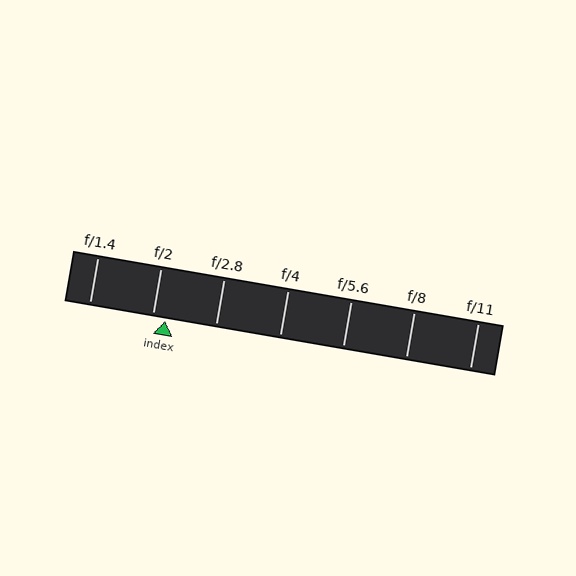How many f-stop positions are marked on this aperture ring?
There are 7 f-stop positions marked.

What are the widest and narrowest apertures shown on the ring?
The widest aperture shown is f/1.4 and the narrowest is f/11.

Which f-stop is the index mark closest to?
The index mark is closest to f/2.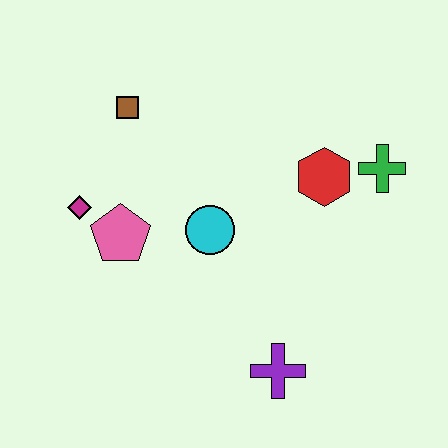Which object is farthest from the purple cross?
The brown square is farthest from the purple cross.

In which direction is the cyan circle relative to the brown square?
The cyan circle is below the brown square.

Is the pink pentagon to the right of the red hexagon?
No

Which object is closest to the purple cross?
The cyan circle is closest to the purple cross.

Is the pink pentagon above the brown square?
No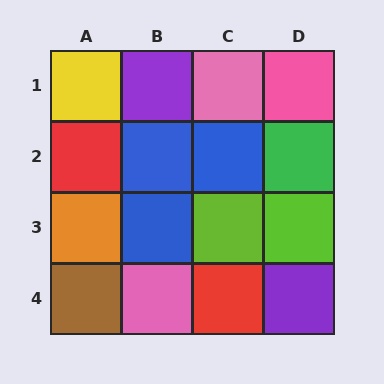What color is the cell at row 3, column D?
Lime.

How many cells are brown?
1 cell is brown.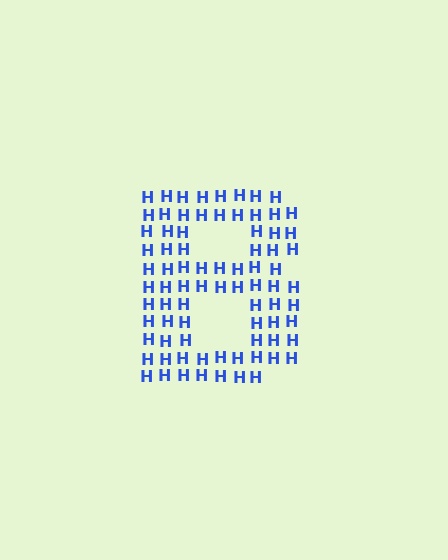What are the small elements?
The small elements are letter H's.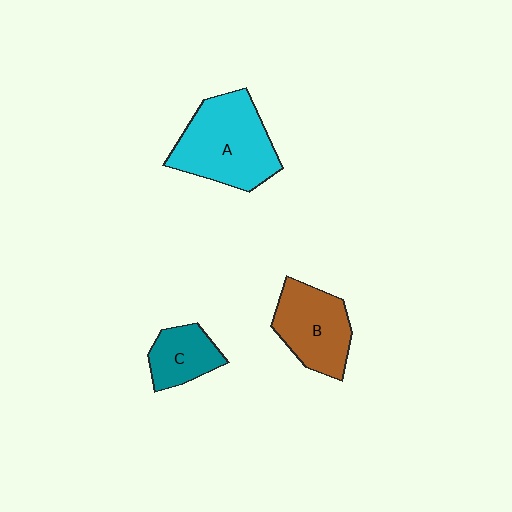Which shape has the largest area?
Shape A (cyan).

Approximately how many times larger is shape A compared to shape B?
Approximately 1.3 times.